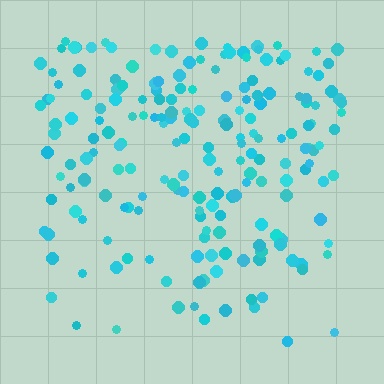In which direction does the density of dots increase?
From bottom to top, with the top side densest.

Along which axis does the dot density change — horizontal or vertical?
Vertical.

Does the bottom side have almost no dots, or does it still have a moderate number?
Still a moderate number, just noticeably fewer than the top.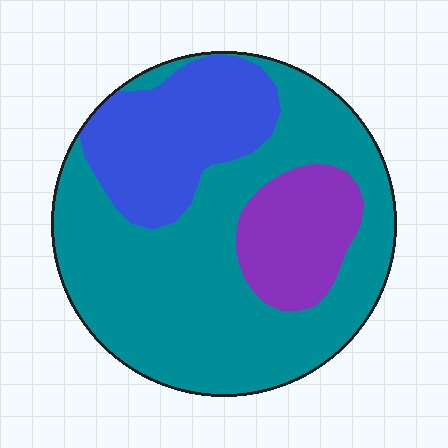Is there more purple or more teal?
Teal.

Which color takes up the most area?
Teal, at roughly 60%.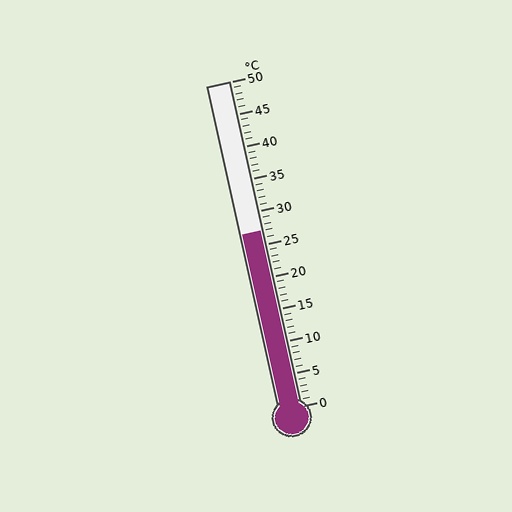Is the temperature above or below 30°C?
The temperature is below 30°C.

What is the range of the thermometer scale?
The thermometer scale ranges from 0°C to 50°C.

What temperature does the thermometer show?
The thermometer shows approximately 27°C.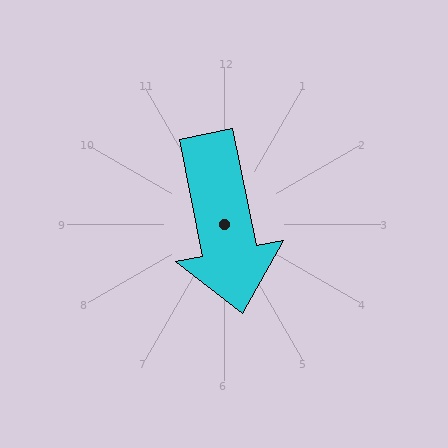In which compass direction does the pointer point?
South.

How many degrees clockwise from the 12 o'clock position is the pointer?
Approximately 169 degrees.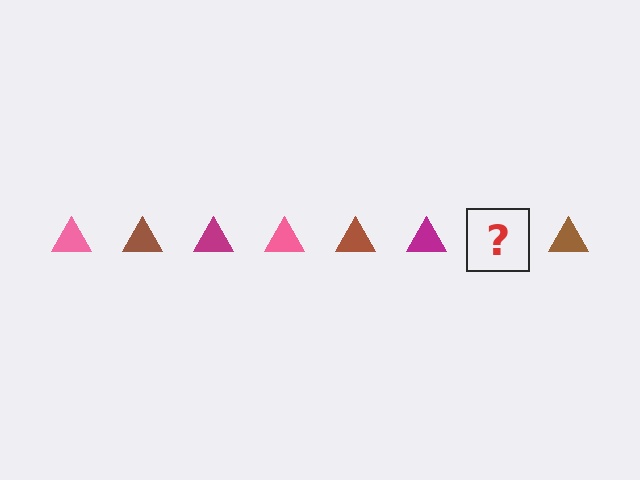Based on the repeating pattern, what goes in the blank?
The blank should be a pink triangle.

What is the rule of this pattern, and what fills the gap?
The rule is that the pattern cycles through pink, brown, magenta triangles. The gap should be filled with a pink triangle.